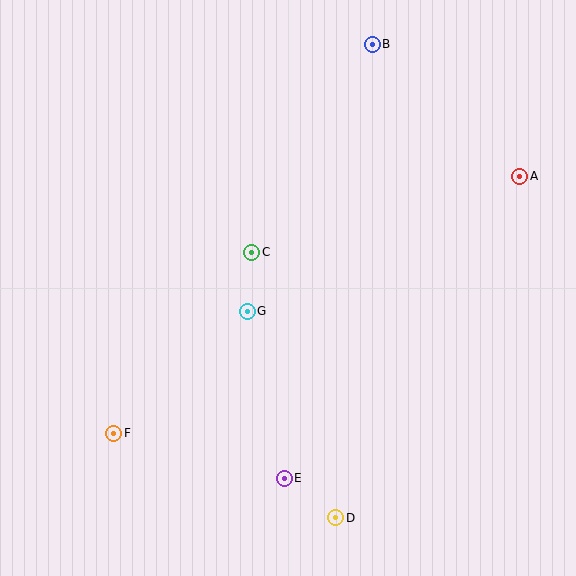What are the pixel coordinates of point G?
Point G is at (247, 311).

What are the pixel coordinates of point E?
Point E is at (284, 478).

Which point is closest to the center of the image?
Point G at (247, 311) is closest to the center.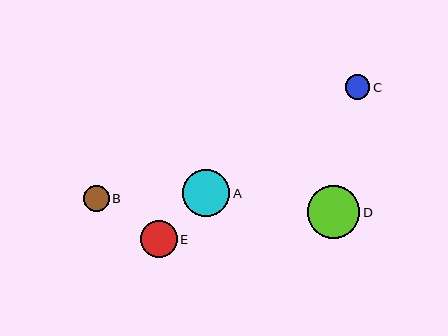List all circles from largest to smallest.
From largest to smallest: D, A, E, B, C.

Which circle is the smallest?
Circle C is the smallest with a size of approximately 25 pixels.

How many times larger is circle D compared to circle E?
Circle D is approximately 1.4 times the size of circle E.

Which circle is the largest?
Circle D is the largest with a size of approximately 52 pixels.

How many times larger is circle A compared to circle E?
Circle A is approximately 1.3 times the size of circle E.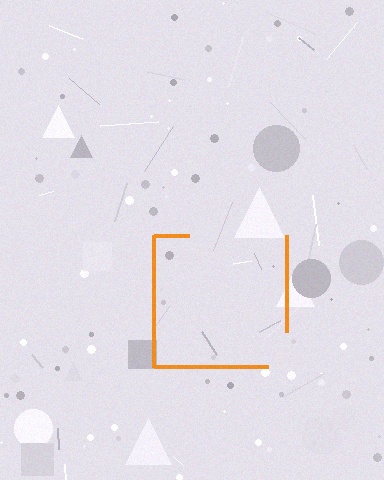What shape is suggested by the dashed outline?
The dashed outline suggests a square.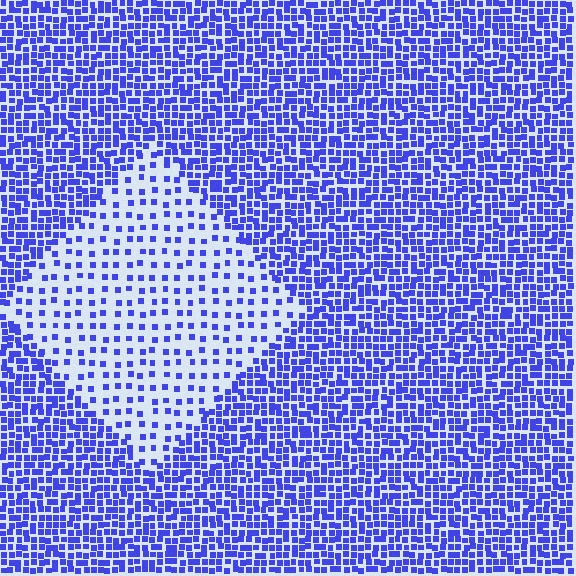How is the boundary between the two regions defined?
The boundary is defined by a change in element density (approximately 2.7x ratio). All elements are the same color, size, and shape.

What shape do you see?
I see a diamond.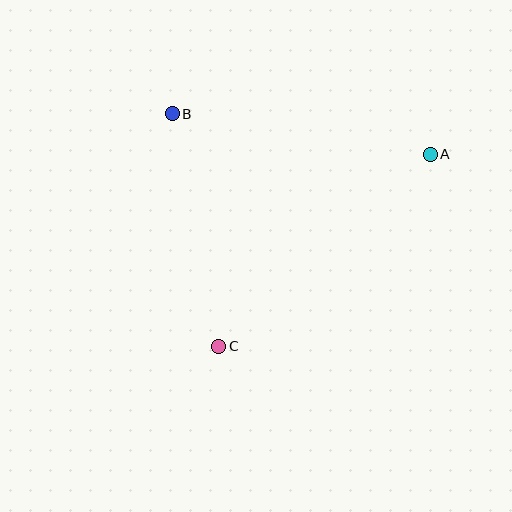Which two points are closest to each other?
Points B and C are closest to each other.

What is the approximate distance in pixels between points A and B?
The distance between A and B is approximately 261 pixels.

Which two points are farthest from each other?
Points A and C are farthest from each other.